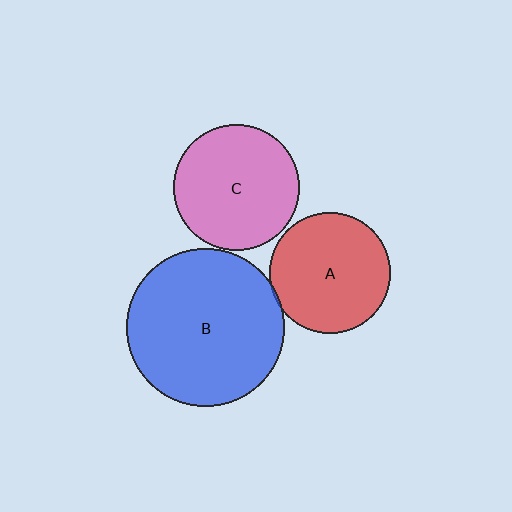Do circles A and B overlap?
Yes.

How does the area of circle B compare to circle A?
Approximately 1.7 times.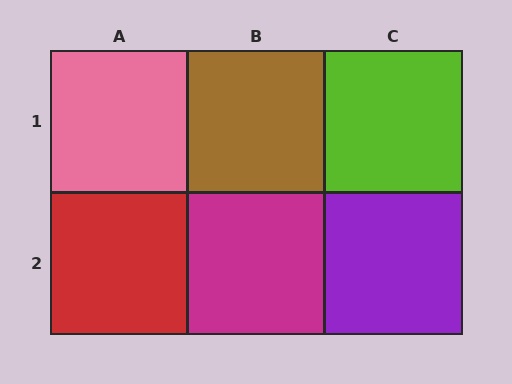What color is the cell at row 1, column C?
Lime.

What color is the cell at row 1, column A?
Pink.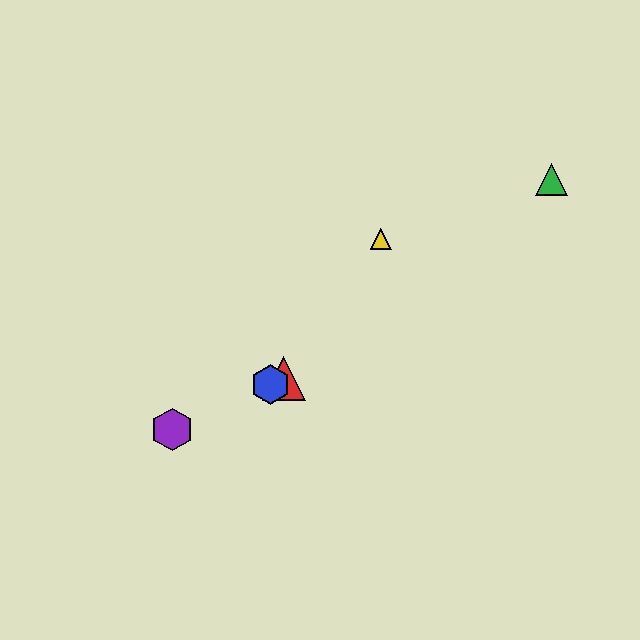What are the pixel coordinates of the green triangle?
The green triangle is at (551, 179).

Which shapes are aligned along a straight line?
The red triangle, the blue hexagon, the purple hexagon are aligned along a straight line.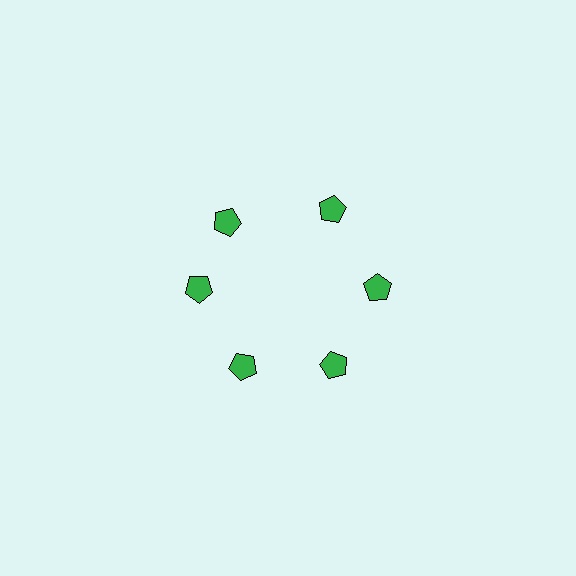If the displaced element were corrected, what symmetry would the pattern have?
It would have 6-fold rotational symmetry — the pattern would map onto itself every 60 degrees.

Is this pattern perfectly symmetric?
No. The 6 green pentagons are arranged in a ring, but one element near the 11 o'clock position is rotated out of alignment along the ring, breaking the 6-fold rotational symmetry.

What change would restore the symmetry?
The symmetry would be restored by rotating it back into even spacing with its neighbors so that all 6 pentagons sit at equal angles and equal distance from the center.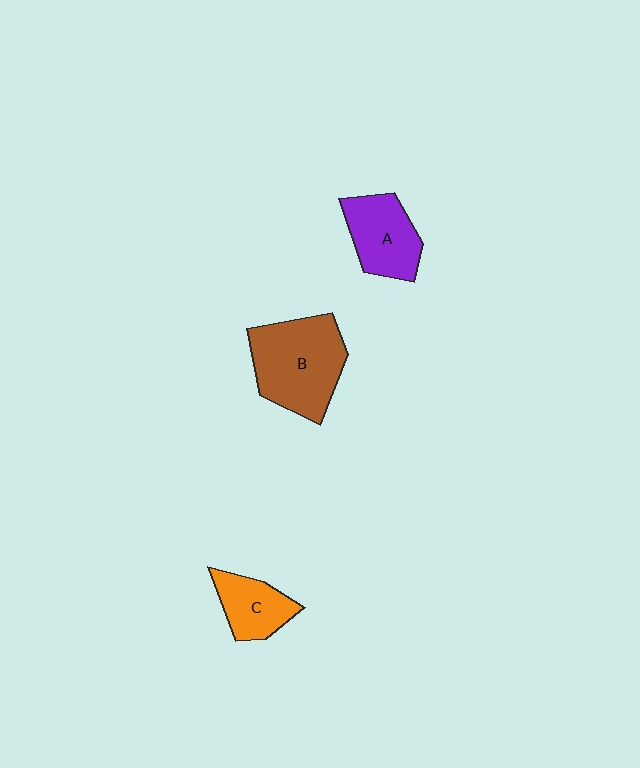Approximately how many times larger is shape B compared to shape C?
Approximately 2.0 times.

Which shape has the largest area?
Shape B (brown).